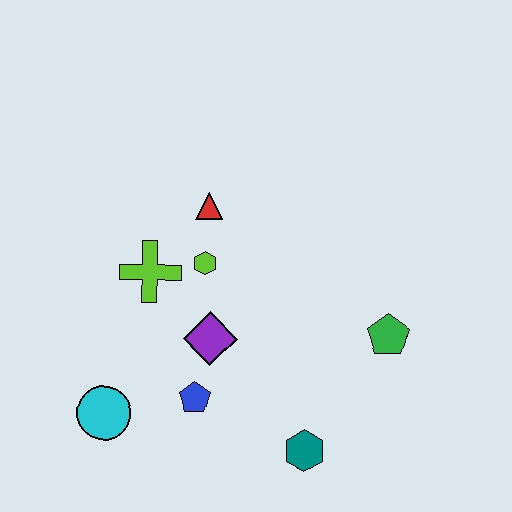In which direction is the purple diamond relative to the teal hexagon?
The purple diamond is above the teal hexagon.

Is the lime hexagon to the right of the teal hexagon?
No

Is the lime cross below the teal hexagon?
No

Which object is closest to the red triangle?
The lime hexagon is closest to the red triangle.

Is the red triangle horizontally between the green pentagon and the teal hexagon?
No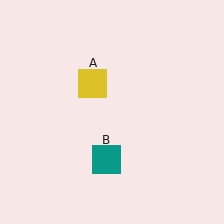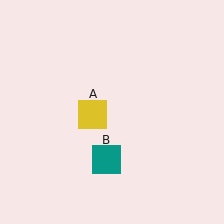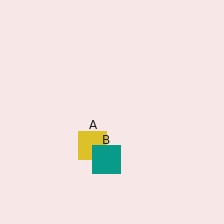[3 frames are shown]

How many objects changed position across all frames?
1 object changed position: yellow square (object A).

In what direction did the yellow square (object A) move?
The yellow square (object A) moved down.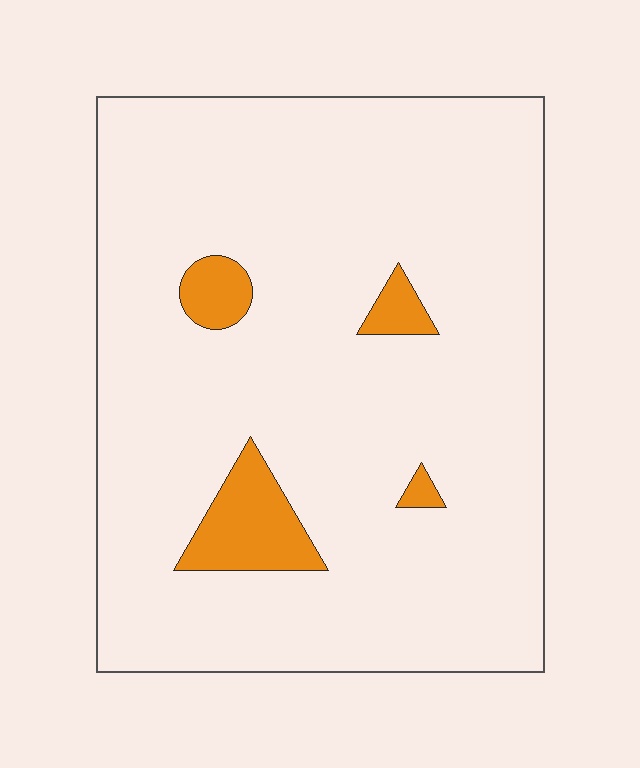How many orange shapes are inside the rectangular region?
4.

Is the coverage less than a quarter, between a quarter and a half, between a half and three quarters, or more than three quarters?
Less than a quarter.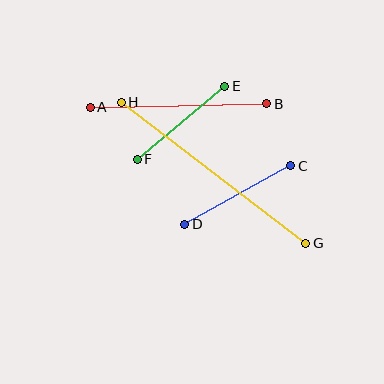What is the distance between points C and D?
The distance is approximately 121 pixels.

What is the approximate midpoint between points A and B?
The midpoint is at approximately (178, 106) pixels.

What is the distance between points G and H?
The distance is approximately 232 pixels.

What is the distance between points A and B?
The distance is approximately 177 pixels.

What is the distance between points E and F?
The distance is approximately 114 pixels.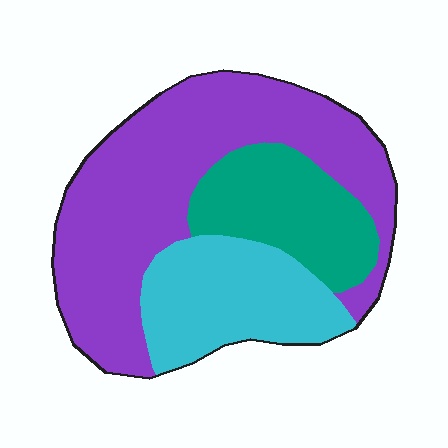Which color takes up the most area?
Purple, at roughly 55%.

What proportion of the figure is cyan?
Cyan takes up about one quarter (1/4) of the figure.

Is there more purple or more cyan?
Purple.